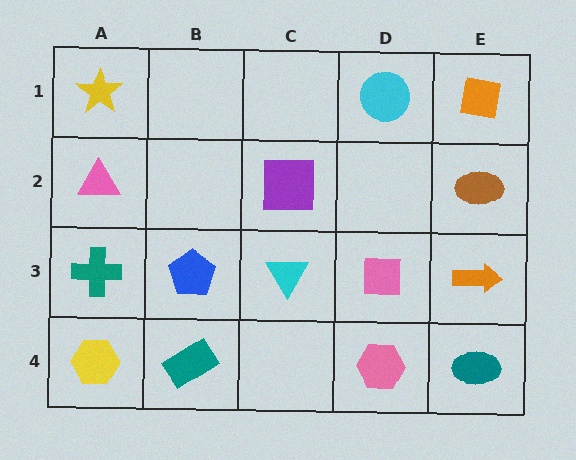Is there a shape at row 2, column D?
No, that cell is empty.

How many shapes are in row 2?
3 shapes.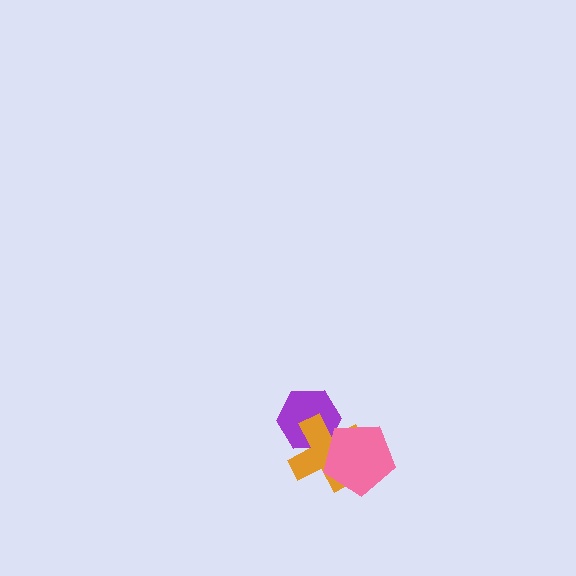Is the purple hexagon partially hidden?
Yes, it is partially covered by another shape.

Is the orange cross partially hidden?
Yes, it is partially covered by another shape.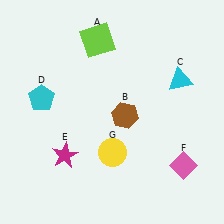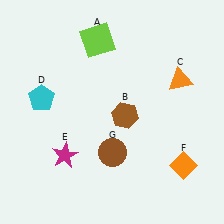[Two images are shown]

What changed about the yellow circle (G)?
In Image 1, G is yellow. In Image 2, it changed to brown.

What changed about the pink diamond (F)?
In Image 1, F is pink. In Image 2, it changed to orange.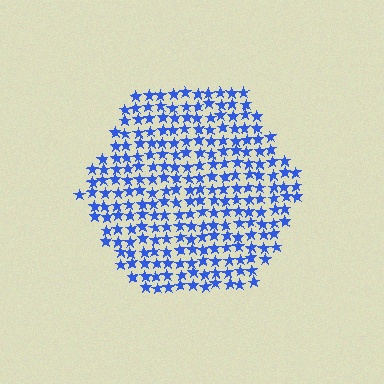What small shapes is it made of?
It is made of small stars.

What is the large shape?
The large shape is a hexagon.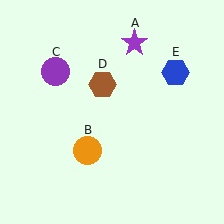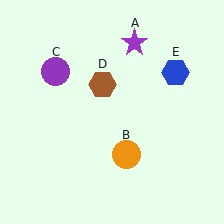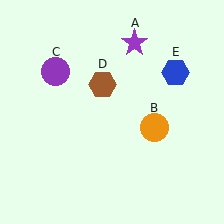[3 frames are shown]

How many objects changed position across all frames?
1 object changed position: orange circle (object B).